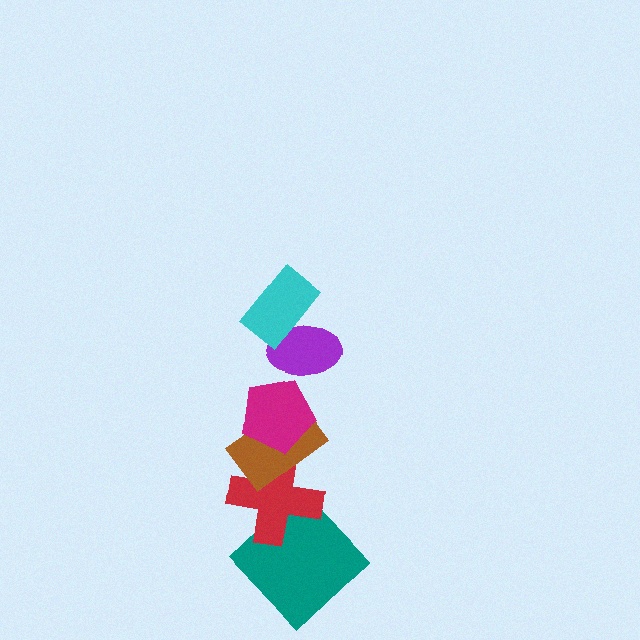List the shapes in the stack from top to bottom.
From top to bottom: the cyan rectangle, the purple ellipse, the magenta pentagon, the brown rectangle, the red cross, the teal diamond.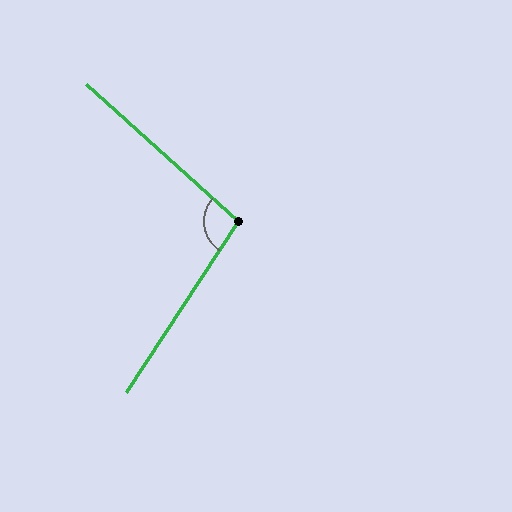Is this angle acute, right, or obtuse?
It is obtuse.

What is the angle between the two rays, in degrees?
Approximately 99 degrees.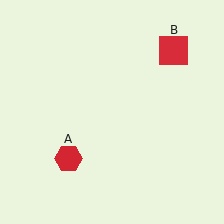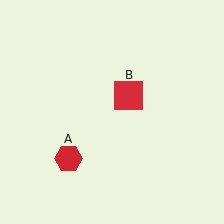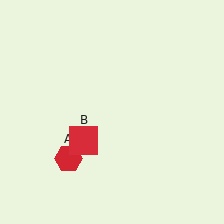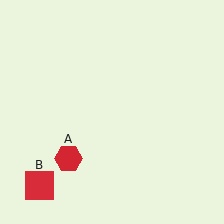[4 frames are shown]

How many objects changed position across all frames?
1 object changed position: red square (object B).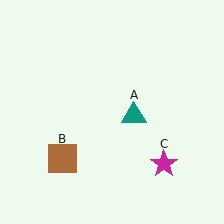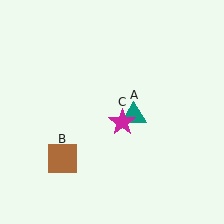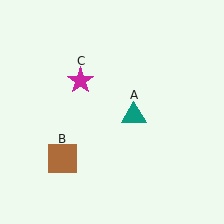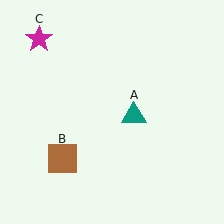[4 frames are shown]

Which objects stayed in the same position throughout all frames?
Teal triangle (object A) and brown square (object B) remained stationary.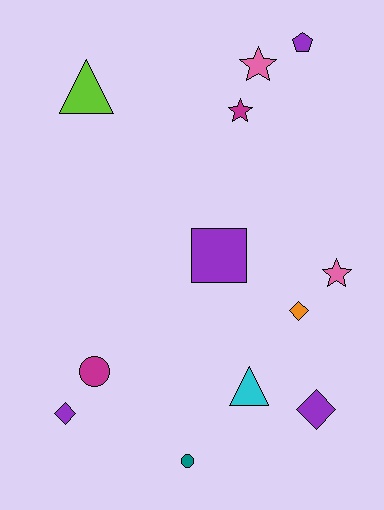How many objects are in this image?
There are 12 objects.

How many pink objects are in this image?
There are 2 pink objects.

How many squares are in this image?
There is 1 square.